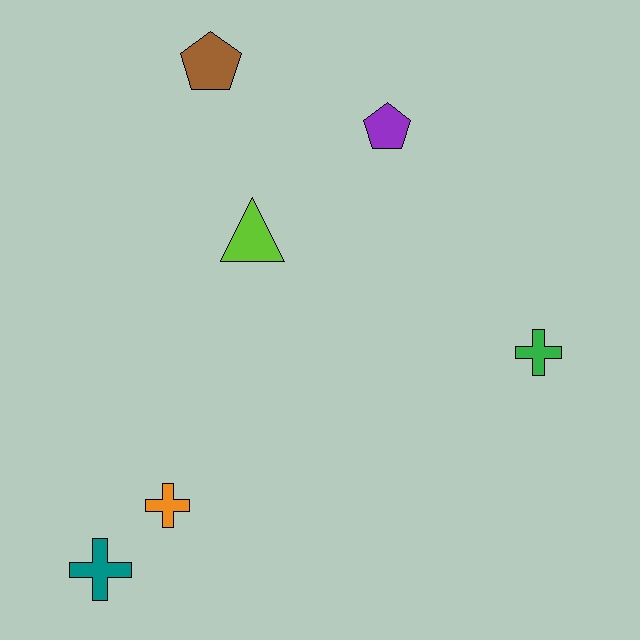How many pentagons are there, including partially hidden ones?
There are 2 pentagons.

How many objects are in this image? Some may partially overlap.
There are 6 objects.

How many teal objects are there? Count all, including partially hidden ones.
There is 1 teal object.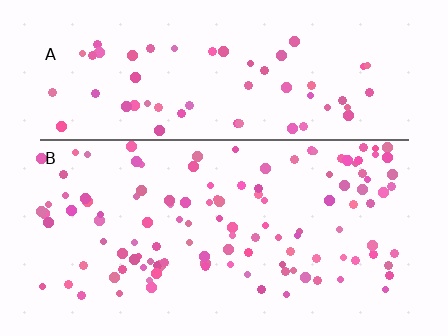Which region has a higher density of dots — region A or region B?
B (the bottom).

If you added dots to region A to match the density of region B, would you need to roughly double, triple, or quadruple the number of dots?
Approximately double.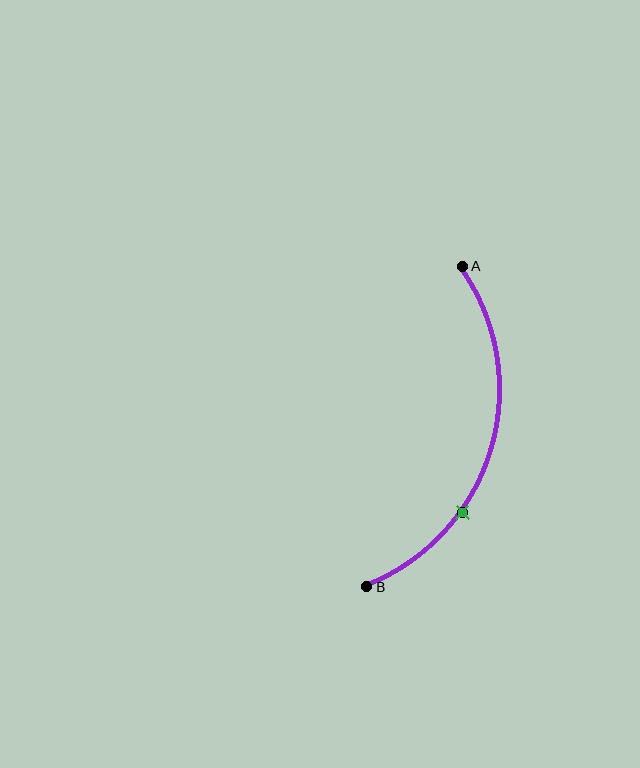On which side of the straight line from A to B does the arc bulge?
The arc bulges to the right of the straight line connecting A and B.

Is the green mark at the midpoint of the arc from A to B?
No. The green mark lies on the arc but is closer to endpoint B. The arc midpoint would be at the point on the curve equidistant along the arc from both A and B.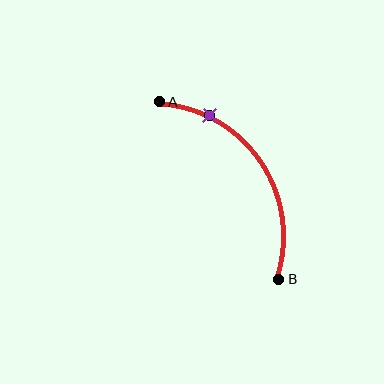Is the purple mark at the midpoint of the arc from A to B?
No. The purple mark lies on the arc but is closer to endpoint A. The arc midpoint would be at the point on the curve equidistant along the arc from both A and B.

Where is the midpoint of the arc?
The arc midpoint is the point on the curve farthest from the straight line joining A and B. It sits above and to the right of that line.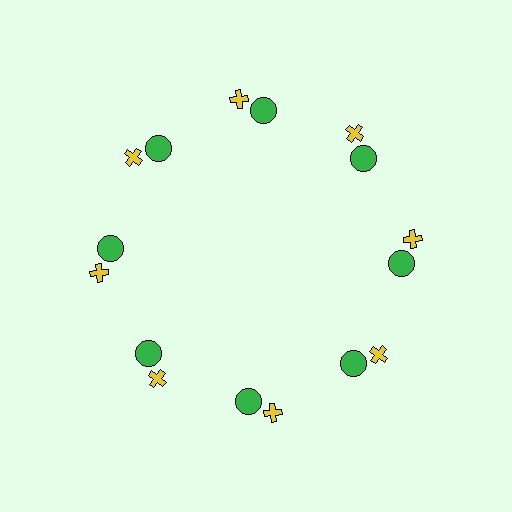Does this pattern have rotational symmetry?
Yes, this pattern has 8-fold rotational symmetry. It looks the same after rotating 45 degrees around the center.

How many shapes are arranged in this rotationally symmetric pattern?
There are 16 shapes, arranged in 8 groups of 2.